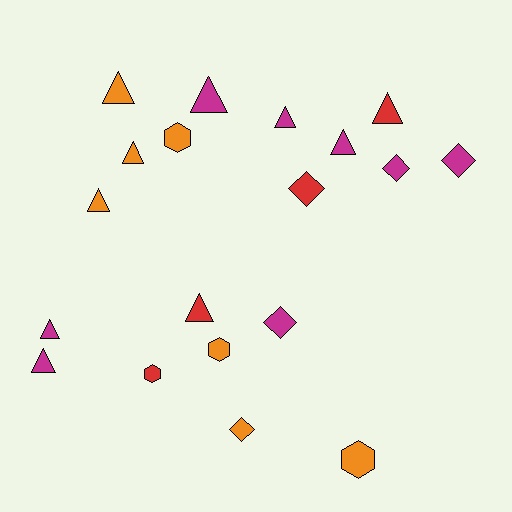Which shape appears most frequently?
Triangle, with 10 objects.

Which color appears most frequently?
Magenta, with 8 objects.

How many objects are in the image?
There are 19 objects.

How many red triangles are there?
There are 2 red triangles.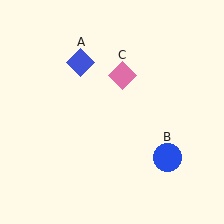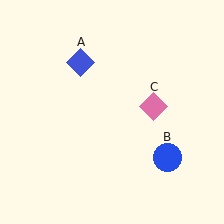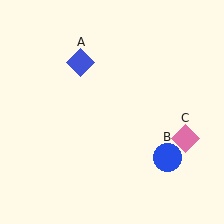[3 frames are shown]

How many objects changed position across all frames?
1 object changed position: pink diamond (object C).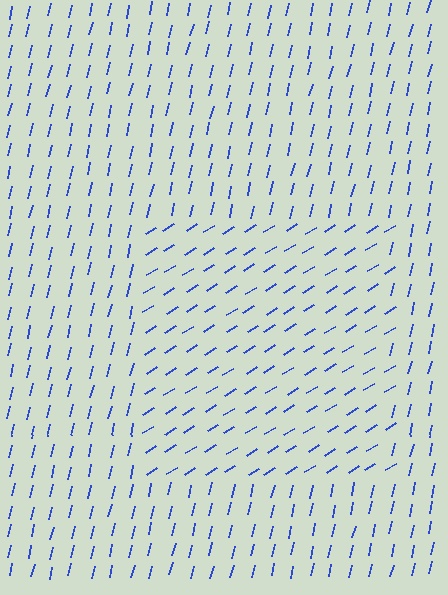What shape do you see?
I see a rectangle.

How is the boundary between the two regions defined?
The boundary is defined purely by a change in line orientation (approximately 45 degrees difference). All lines are the same color and thickness.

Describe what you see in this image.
The image is filled with small blue line segments. A rectangle region in the image has lines oriented differently from the surrounding lines, creating a visible texture boundary.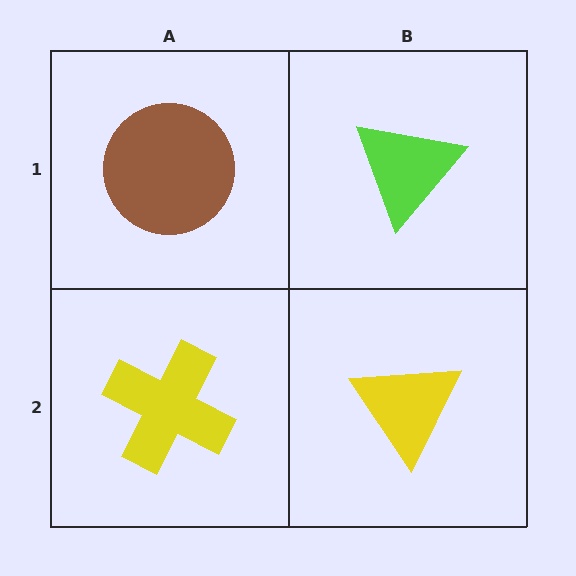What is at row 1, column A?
A brown circle.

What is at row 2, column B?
A yellow triangle.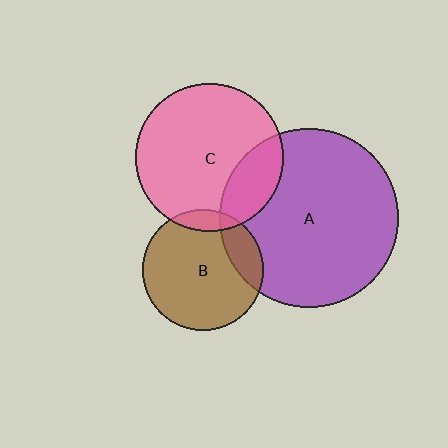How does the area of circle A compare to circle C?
Approximately 1.5 times.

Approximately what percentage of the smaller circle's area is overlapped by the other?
Approximately 20%.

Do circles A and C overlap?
Yes.